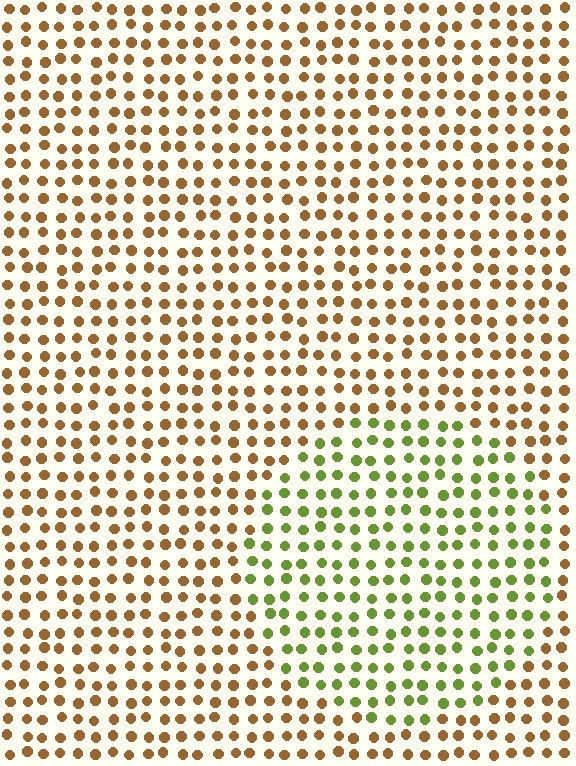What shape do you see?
I see a circle.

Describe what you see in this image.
The image is filled with small brown elements in a uniform arrangement. A circle-shaped region is visible where the elements are tinted to a slightly different hue, forming a subtle color boundary.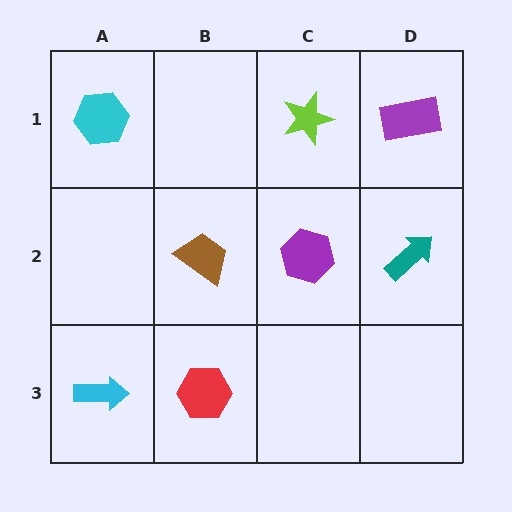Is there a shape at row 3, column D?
No, that cell is empty.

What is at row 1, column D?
A purple rectangle.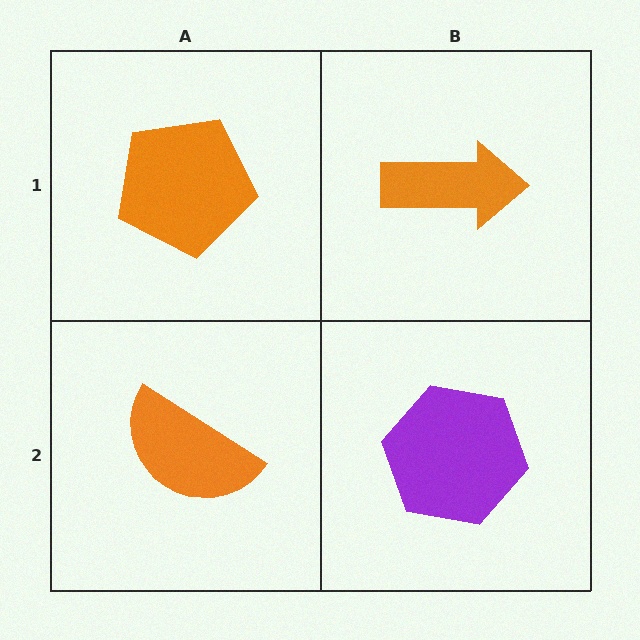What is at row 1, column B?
An orange arrow.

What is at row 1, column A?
An orange pentagon.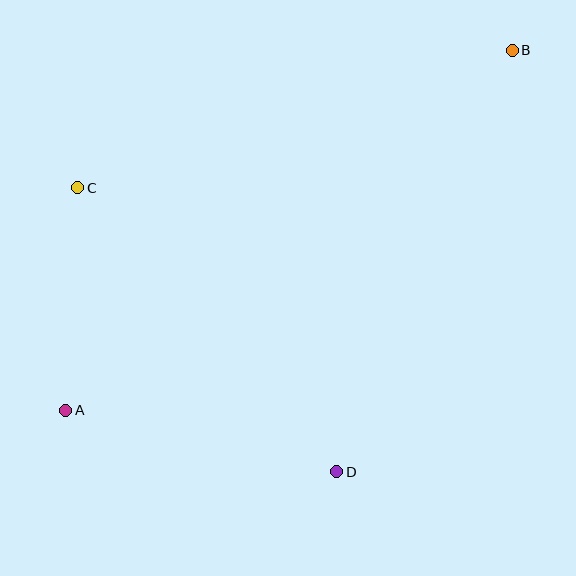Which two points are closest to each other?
Points A and C are closest to each other.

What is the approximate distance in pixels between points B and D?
The distance between B and D is approximately 457 pixels.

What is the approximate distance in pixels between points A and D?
The distance between A and D is approximately 278 pixels.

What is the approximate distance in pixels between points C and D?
The distance between C and D is approximately 385 pixels.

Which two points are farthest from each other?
Points A and B are farthest from each other.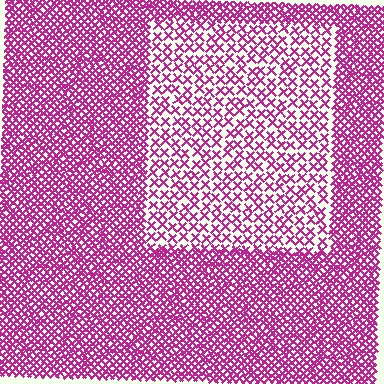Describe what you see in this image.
The image contains small magenta elements arranged at two different densities. A rectangle-shaped region is visible where the elements are less densely packed than the surrounding area.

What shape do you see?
I see a rectangle.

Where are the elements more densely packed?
The elements are more densely packed outside the rectangle boundary.